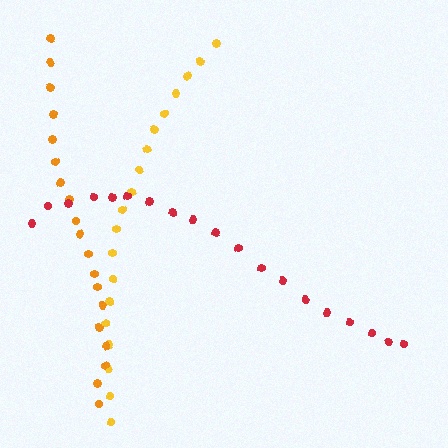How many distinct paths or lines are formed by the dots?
There are 3 distinct paths.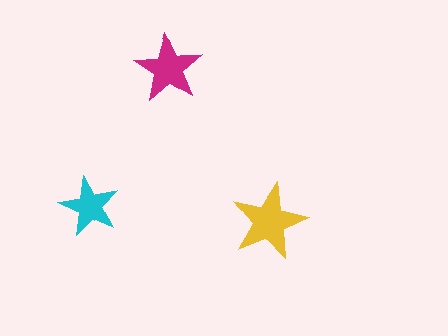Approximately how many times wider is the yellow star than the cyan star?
About 1.5 times wider.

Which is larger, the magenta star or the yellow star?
The yellow one.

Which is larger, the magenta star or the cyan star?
The magenta one.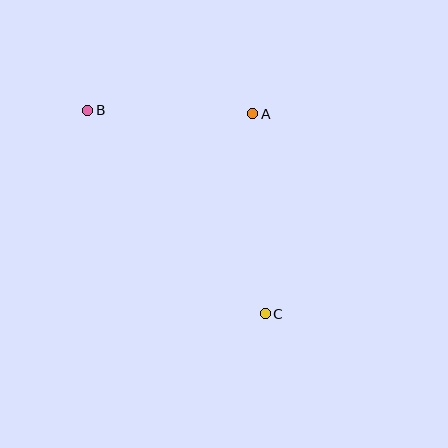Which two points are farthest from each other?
Points B and C are farthest from each other.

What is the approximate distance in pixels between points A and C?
The distance between A and C is approximately 201 pixels.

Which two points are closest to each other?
Points A and B are closest to each other.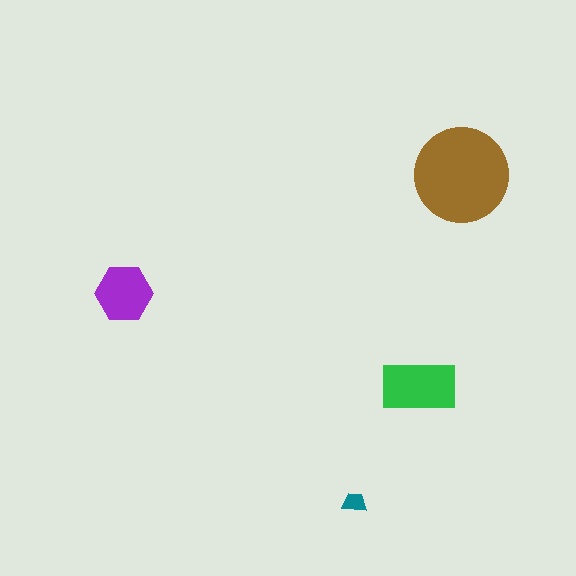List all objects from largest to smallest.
The brown circle, the green rectangle, the purple hexagon, the teal trapezoid.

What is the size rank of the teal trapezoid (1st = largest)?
4th.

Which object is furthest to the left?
The purple hexagon is leftmost.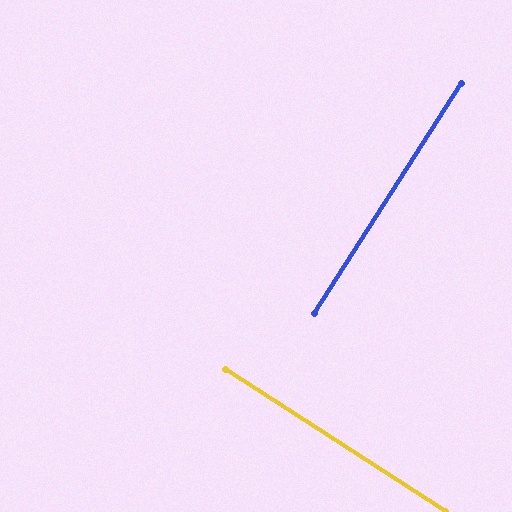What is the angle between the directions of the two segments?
Approximately 90 degrees.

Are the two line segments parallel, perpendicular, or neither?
Perpendicular — they meet at approximately 90°.